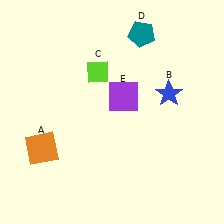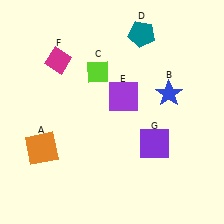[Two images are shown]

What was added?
A magenta diamond (F), a purple square (G) were added in Image 2.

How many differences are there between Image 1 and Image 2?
There are 2 differences between the two images.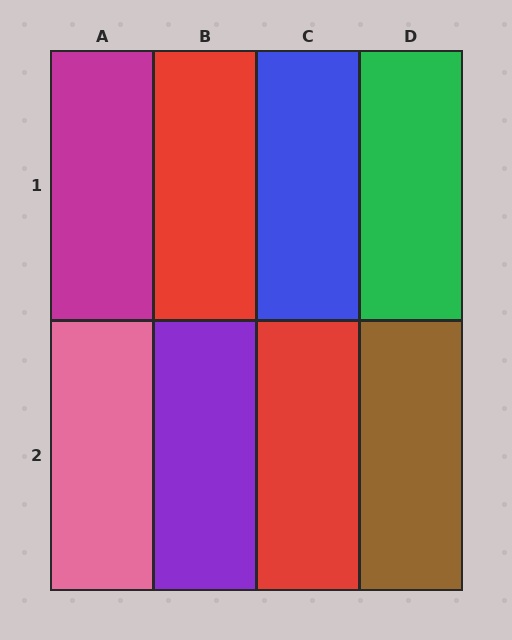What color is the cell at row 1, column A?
Magenta.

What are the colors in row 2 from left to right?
Pink, purple, red, brown.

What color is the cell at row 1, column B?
Red.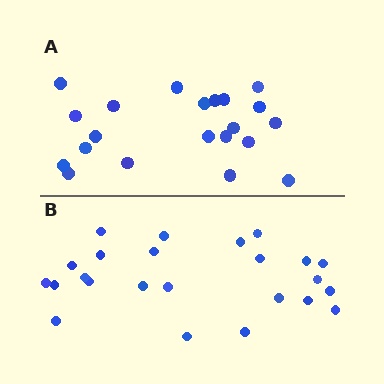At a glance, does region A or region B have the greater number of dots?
Region B (the bottom region) has more dots.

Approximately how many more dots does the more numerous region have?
Region B has just a few more — roughly 2 or 3 more dots than region A.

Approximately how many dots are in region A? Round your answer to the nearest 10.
About 20 dots. (The exact count is 21, which rounds to 20.)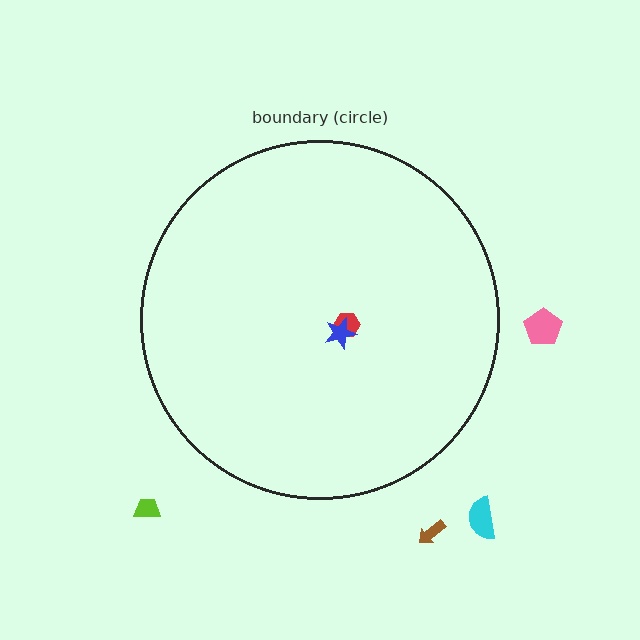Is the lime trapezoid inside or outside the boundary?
Outside.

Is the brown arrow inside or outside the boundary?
Outside.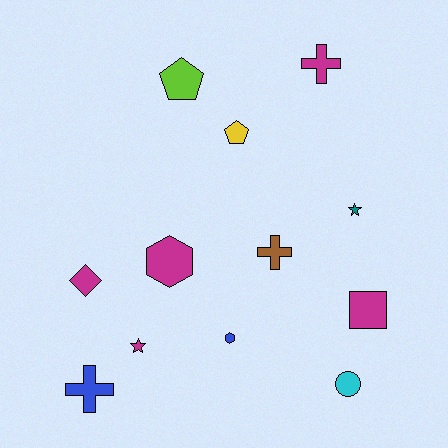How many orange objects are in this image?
There are no orange objects.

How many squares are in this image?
There is 1 square.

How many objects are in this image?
There are 12 objects.